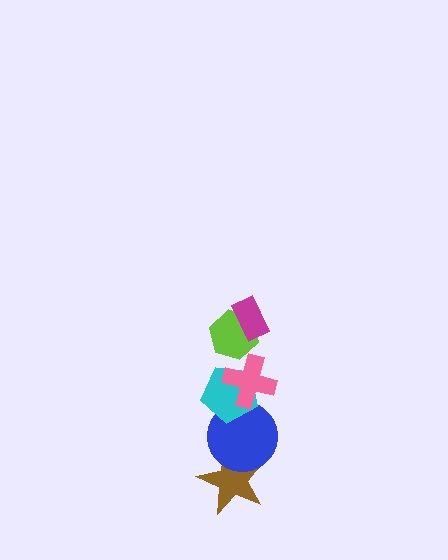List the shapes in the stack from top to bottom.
From top to bottom: the magenta rectangle, the lime hexagon, the pink cross, the cyan pentagon, the blue circle, the brown star.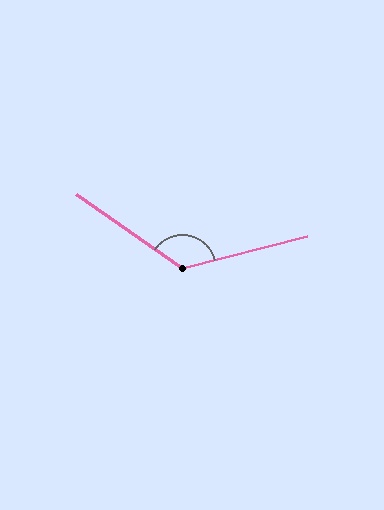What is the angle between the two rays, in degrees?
Approximately 130 degrees.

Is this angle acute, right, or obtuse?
It is obtuse.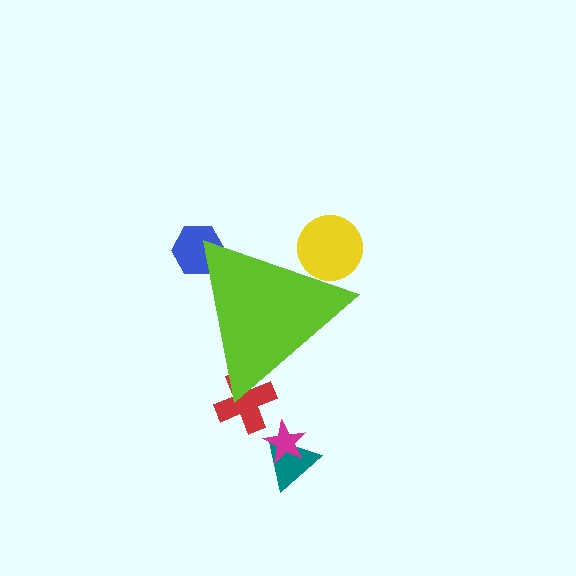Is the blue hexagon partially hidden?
Yes, the blue hexagon is partially hidden behind the lime triangle.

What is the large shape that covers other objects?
A lime triangle.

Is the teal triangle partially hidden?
No, the teal triangle is fully visible.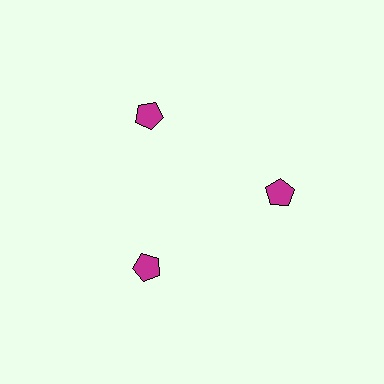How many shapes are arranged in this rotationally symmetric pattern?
There are 3 shapes, arranged in 3 groups of 1.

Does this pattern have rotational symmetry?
Yes, this pattern has 3-fold rotational symmetry. It looks the same after rotating 120 degrees around the center.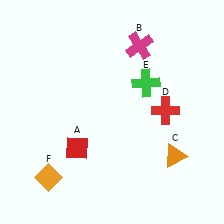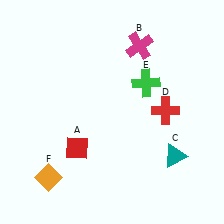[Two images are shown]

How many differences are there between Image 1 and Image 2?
There is 1 difference between the two images.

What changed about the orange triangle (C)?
In Image 1, C is orange. In Image 2, it changed to teal.